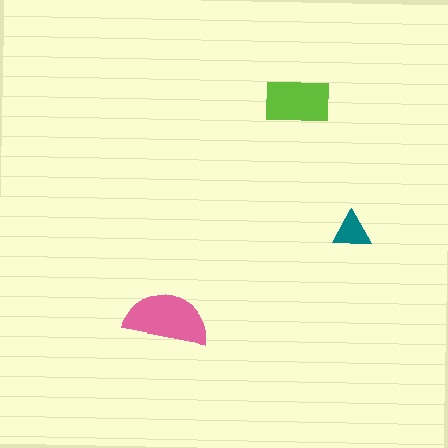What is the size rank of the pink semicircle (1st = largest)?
1st.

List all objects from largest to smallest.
The pink semicircle, the lime rectangle, the teal triangle.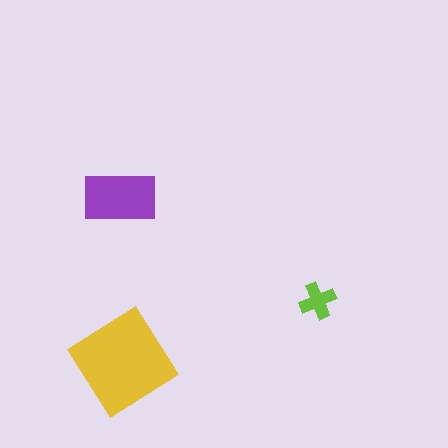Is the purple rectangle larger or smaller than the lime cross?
Larger.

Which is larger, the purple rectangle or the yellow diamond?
The yellow diamond.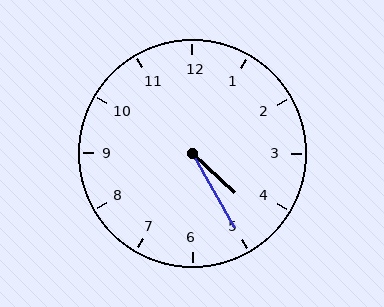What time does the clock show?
4:25.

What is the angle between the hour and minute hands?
Approximately 18 degrees.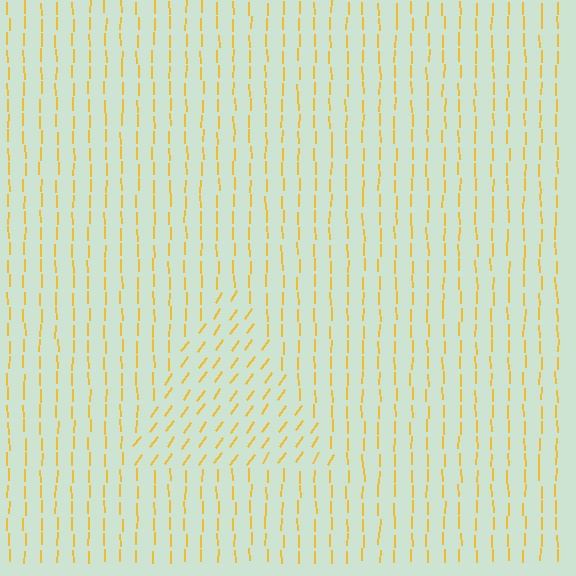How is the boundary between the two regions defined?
The boundary is defined purely by a change in line orientation (approximately 35 degrees difference). All lines are the same color and thickness.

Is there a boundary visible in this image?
Yes, there is a texture boundary formed by a change in line orientation.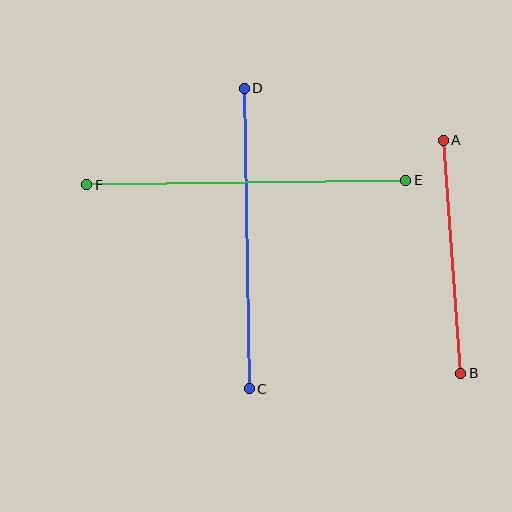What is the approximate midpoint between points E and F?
The midpoint is at approximately (246, 183) pixels.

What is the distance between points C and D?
The distance is approximately 300 pixels.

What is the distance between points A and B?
The distance is approximately 234 pixels.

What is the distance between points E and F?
The distance is approximately 319 pixels.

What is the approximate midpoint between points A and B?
The midpoint is at approximately (452, 257) pixels.